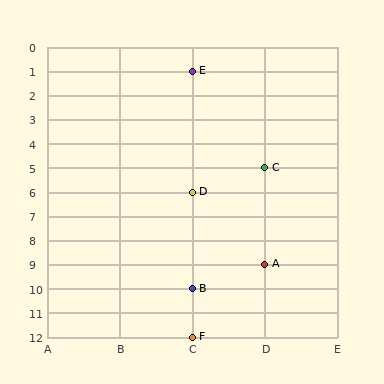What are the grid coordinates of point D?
Point D is at grid coordinates (C, 6).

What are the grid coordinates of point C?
Point C is at grid coordinates (D, 5).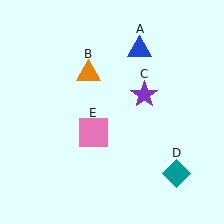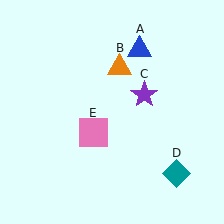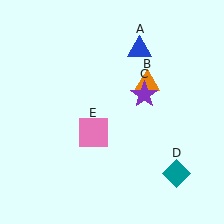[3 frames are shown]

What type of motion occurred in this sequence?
The orange triangle (object B) rotated clockwise around the center of the scene.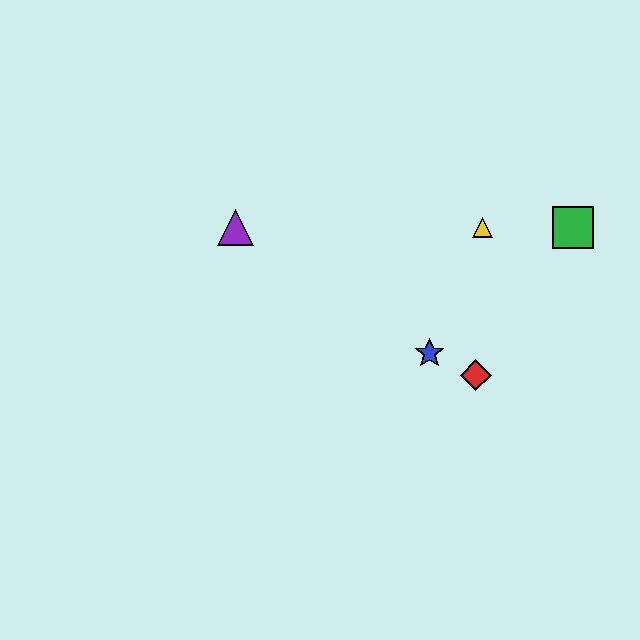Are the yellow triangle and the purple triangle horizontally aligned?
Yes, both are at y≈228.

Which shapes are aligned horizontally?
The green square, the yellow triangle, the purple triangle are aligned horizontally.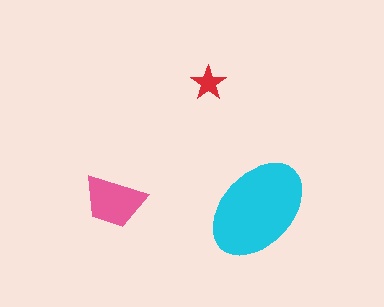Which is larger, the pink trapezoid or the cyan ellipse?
The cyan ellipse.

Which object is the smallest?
The red star.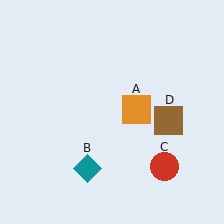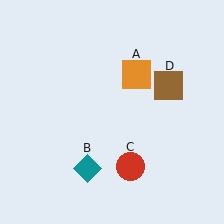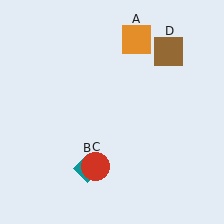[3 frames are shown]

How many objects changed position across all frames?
3 objects changed position: orange square (object A), red circle (object C), brown square (object D).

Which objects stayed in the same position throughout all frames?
Teal diamond (object B) remained stationary.